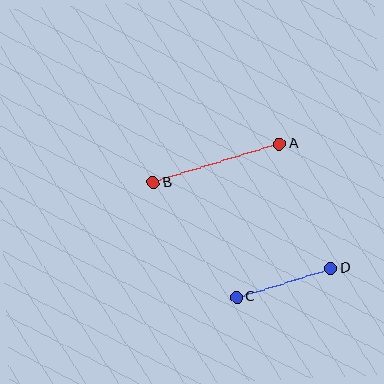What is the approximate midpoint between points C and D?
The midpoint is at approximately (284, 283) pixels.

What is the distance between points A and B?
The distance is approximately 132 pixels.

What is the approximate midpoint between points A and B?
The midpoint is at approximately (216, 163) pixels.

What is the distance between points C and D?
The distance is approximately 98 pixels.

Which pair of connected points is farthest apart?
Points A and B are farthest apart.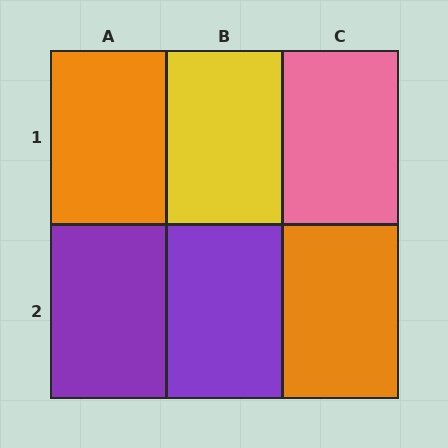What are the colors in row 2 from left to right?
Purple, purple, orange.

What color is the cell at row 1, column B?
Yellow.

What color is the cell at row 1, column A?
Orange.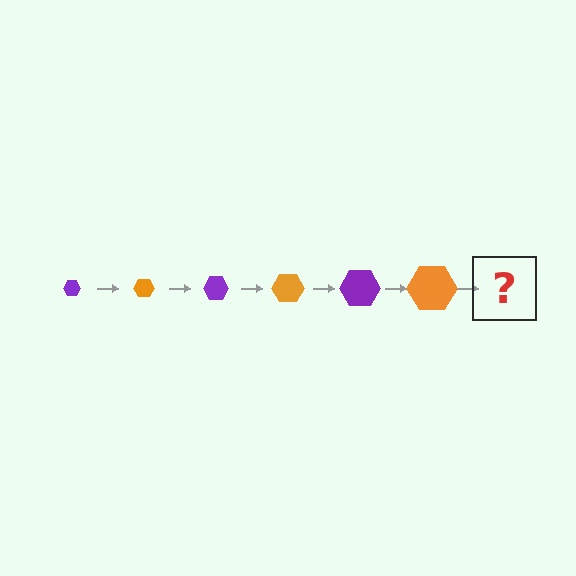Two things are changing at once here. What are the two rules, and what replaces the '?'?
The two rules are that the hexagon grows larger each step and the color cycles through purple and orange. The '?' should be a purple hexagon, larger than the previous one.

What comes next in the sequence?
The next element should be a purple hexagon, larger than the previous one.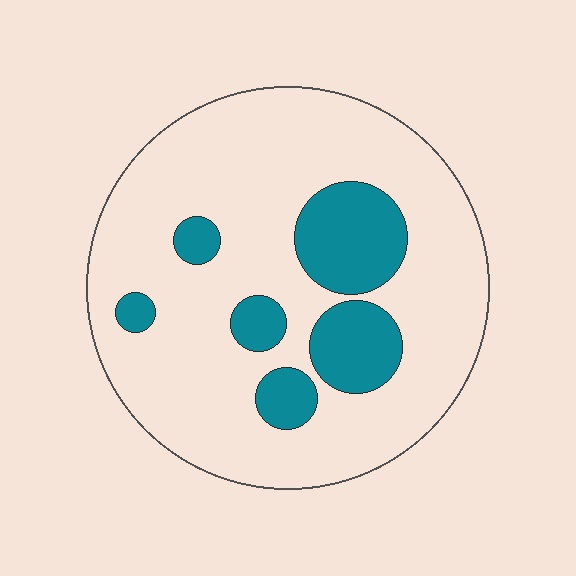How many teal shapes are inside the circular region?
6.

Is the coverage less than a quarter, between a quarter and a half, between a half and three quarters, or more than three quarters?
Less than a quarter.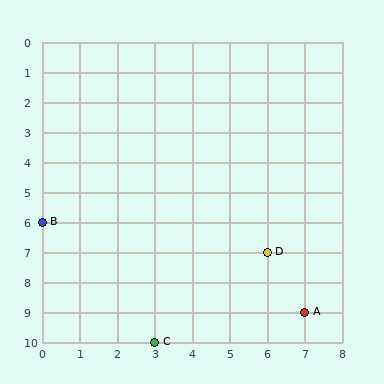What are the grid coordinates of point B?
Point B is at grid coordinates (0, 6).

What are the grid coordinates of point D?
Point D is at grid coordinates (6, 7).